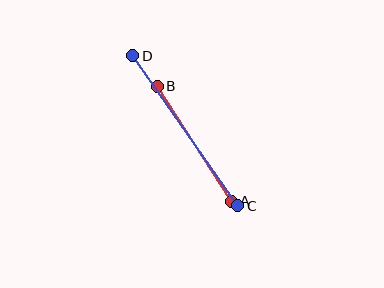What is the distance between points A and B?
The distance is approximately 136 pixels.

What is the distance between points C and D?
The distance is approximately 183 pixels.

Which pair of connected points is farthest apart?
Points C and D are farthest apart.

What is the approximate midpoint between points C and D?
The midpoint is at approximately (185, 131) pixels.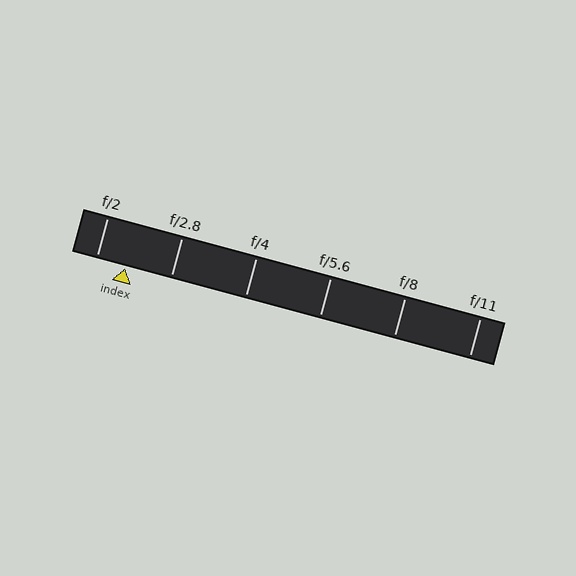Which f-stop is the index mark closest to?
The index mark is closest to f/2.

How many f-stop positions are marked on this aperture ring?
There are 6 f-stop positions marked.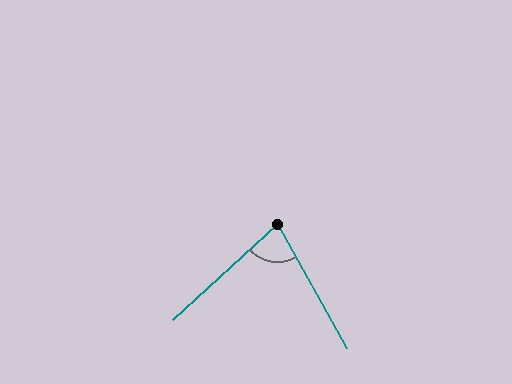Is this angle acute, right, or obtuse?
It is acute.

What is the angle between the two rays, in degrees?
Approximately 77 degrees.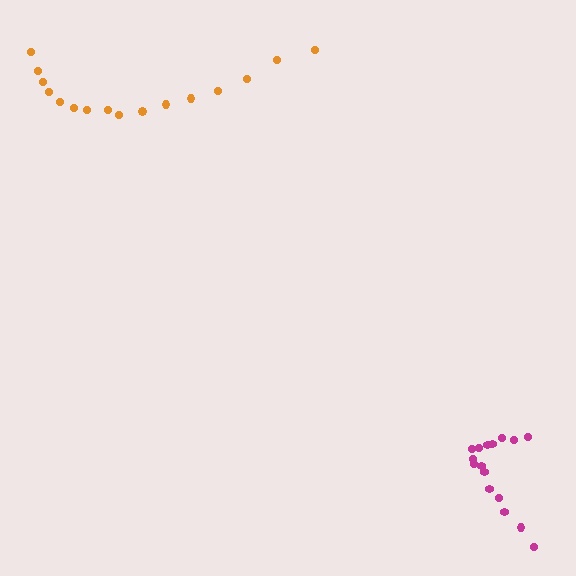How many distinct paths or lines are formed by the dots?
There are 2 distinct paths.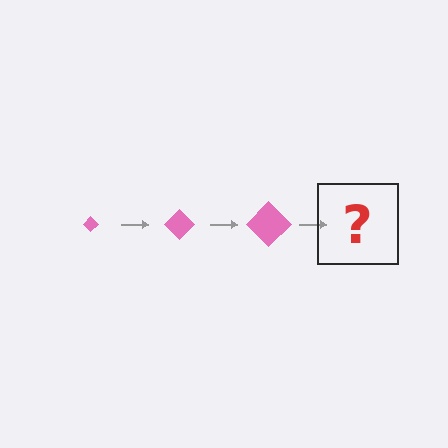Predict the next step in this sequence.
The next step is a pink diamond, larger than the previous one.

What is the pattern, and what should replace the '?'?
The pattern is that the diamond gets progressively larger each step. The '?' should be a pink diamond, larger than the previous one.